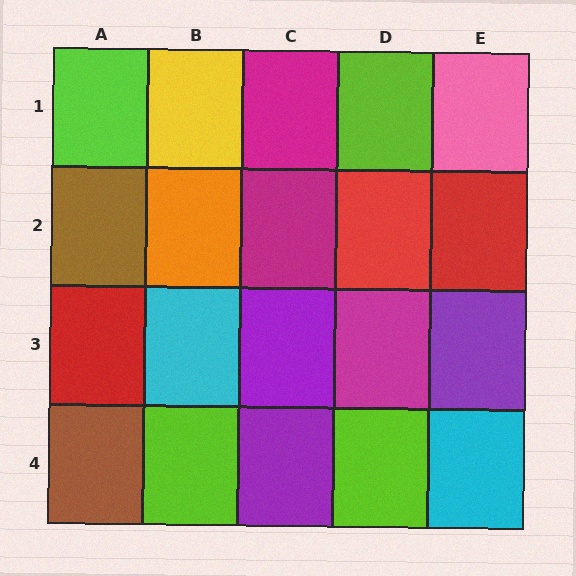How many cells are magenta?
3 cells are magenta.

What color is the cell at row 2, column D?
Red.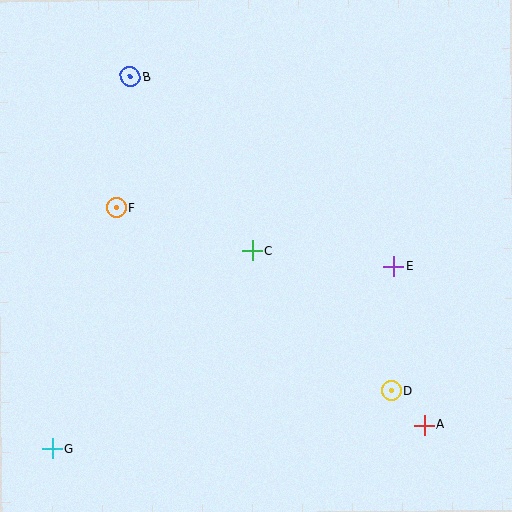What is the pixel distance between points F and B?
The distance between F and B is 132 pixels.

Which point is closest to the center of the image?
Point C at (252, 251) is closest to the center.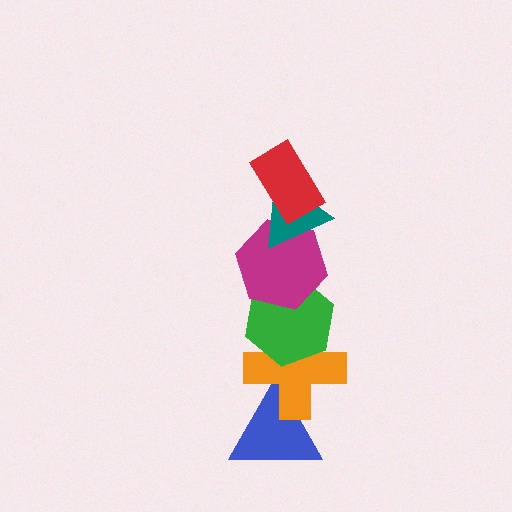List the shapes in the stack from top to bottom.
From top to bottom: the red rectangle, the teal triangle, the magenta hexagon, the green hexagon, the orange cross, the blue triangle.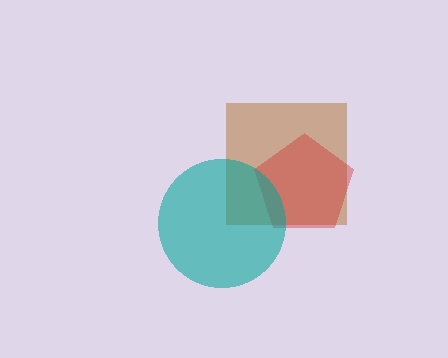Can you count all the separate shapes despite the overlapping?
Yes, there are 3 separate shapes.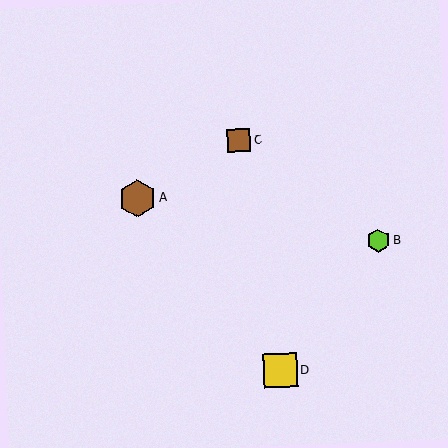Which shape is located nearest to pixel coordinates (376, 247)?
The lime hexagon (labeled B) at (378, 240) is nearest to that location.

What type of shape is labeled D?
Shape D is a yellow square.